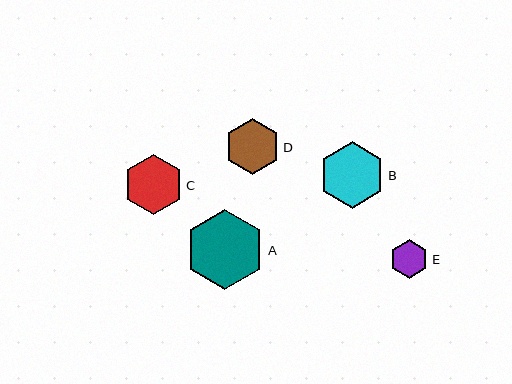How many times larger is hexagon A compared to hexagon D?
Hexagon A is approximately 1.4 times the size of hexagon D.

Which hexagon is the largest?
Hexagon A is the largest with a size of approximately 80 pixels.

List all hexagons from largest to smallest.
From largest to smallest: A, B, C, D, E.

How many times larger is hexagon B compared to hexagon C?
Hexagon B is approximately 1.1 times the size of hexagon C.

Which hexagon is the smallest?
Hexagon E is the smallest with a size of approximately 39 pixels.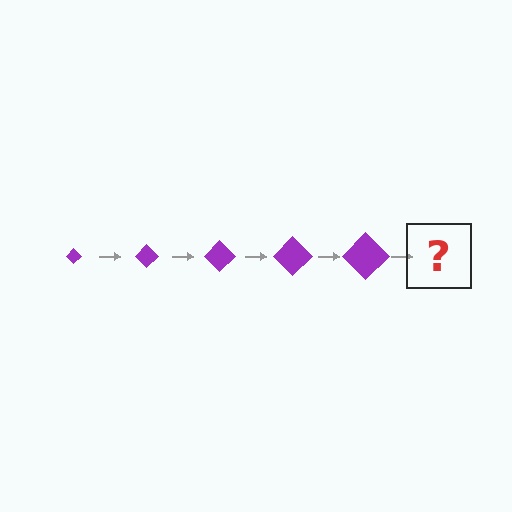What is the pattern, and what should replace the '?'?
The pattern is that the diamond gets progressively larger each step. The '?' should be a purple diamond, larger than the previous one.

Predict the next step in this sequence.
The next step is a purple diamond, larger than the previous one.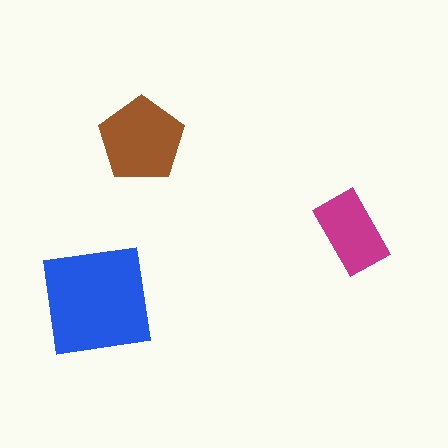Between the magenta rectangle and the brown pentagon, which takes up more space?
The brown pentagon.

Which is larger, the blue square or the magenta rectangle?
The blue square.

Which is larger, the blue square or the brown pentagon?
The blue square.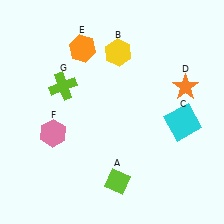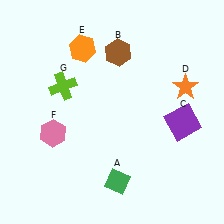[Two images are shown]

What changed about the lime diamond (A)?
In Image 1, A is lime. In Image 2, it changed to green.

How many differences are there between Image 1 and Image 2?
There are 3 differences between the two images.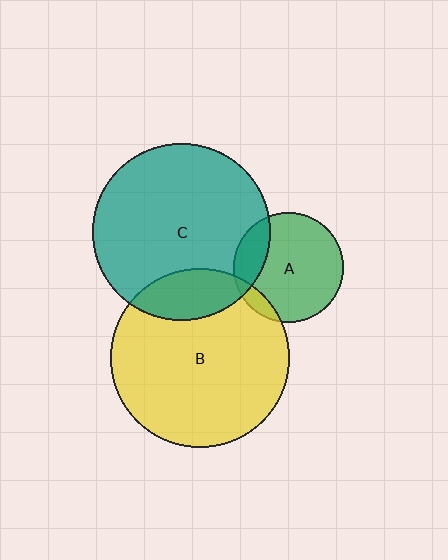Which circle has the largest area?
Circle B (yellow).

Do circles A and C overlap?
Yes.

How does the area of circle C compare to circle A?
Approximately 2.6 times.